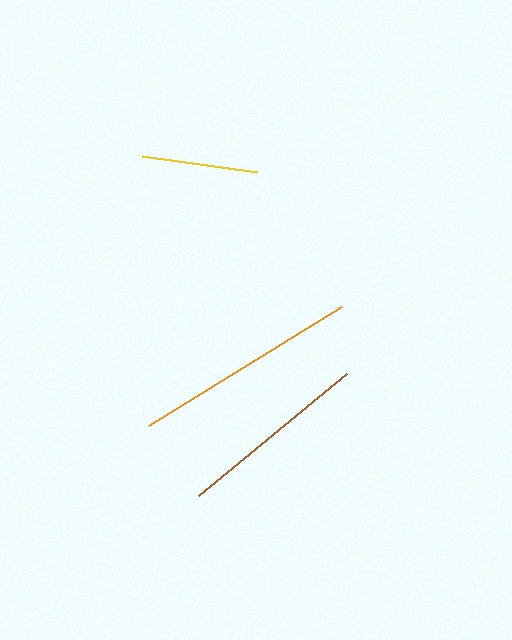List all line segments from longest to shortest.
From longest to shortest: orange, brown, yellow.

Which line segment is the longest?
The orange line is the longest at approximately 227 pixels.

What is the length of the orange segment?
The orange segment is approximately 227 pixels long.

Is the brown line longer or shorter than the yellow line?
The brown line is longer than the yellow line.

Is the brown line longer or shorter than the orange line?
The orange line is longer than the brown line.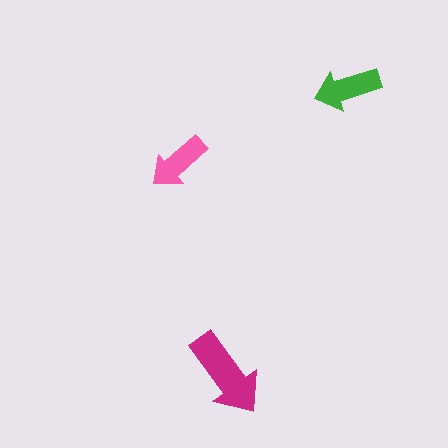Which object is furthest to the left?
The pink arrow is leftmost.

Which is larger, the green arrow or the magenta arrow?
The magenta one.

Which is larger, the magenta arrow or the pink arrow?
The magenta one.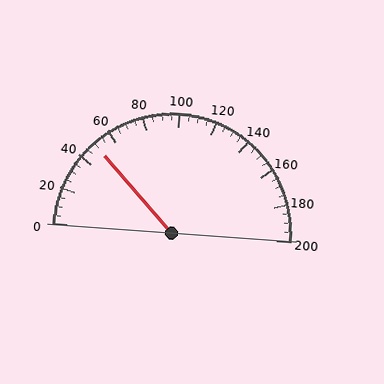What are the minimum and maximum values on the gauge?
The gauge ranges from 0 to 200.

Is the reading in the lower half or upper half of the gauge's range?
The reading is in the lower half of the range (0 to 200).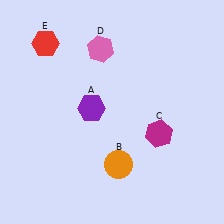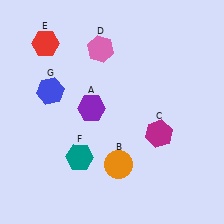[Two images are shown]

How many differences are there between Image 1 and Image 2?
There are 2 differences between the two images.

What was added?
A teal hexagon (F), a blue hexagon (G) were added in Image 2.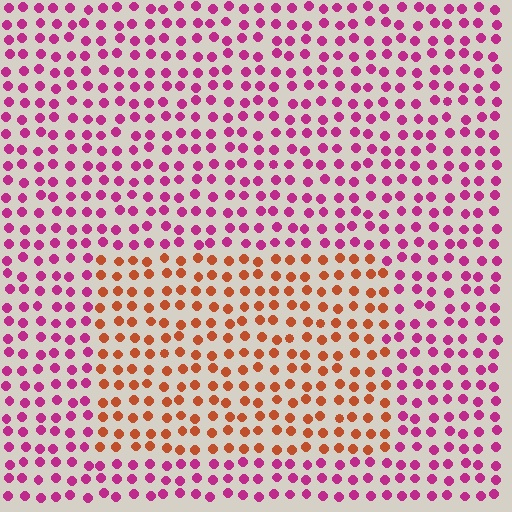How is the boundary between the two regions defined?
The boundary is defined purely by a slight shift in hue (about 54 degrees). Spacing, size, and orientation are identical on both sides.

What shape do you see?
I see a rectangle.